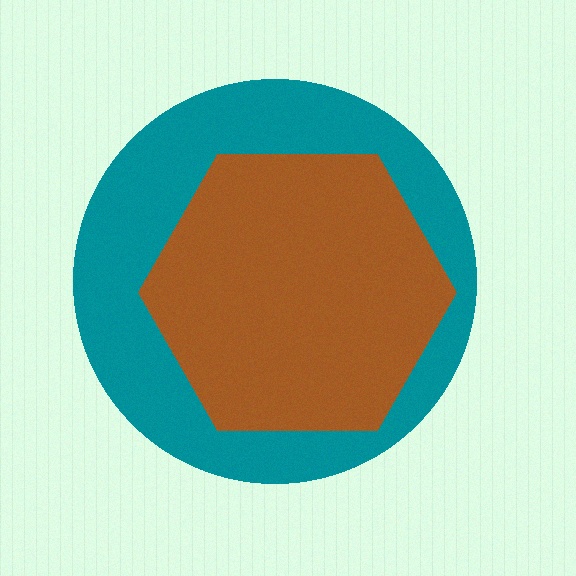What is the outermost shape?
The teal circle.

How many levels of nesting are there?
2.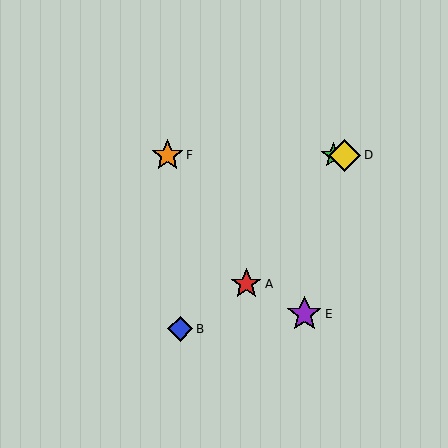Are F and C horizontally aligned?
Yes, both are at y≈155.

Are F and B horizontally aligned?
No, F is at y≈155 and B is at y≈329.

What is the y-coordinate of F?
Object F is at y≈155.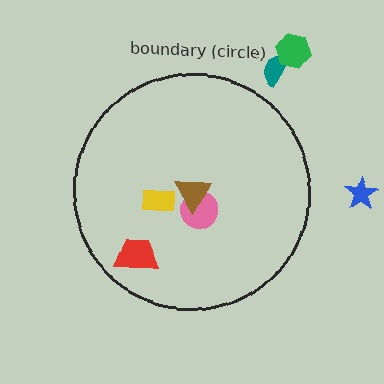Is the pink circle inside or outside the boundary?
Inside.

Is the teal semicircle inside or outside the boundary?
Outside.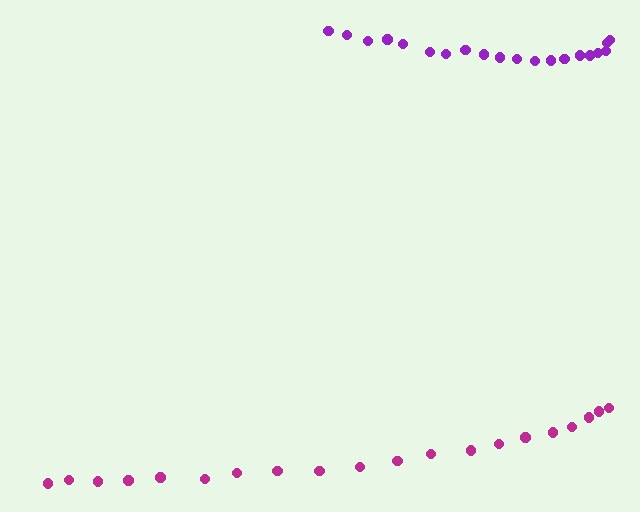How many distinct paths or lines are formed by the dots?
There are 2 distinct paths.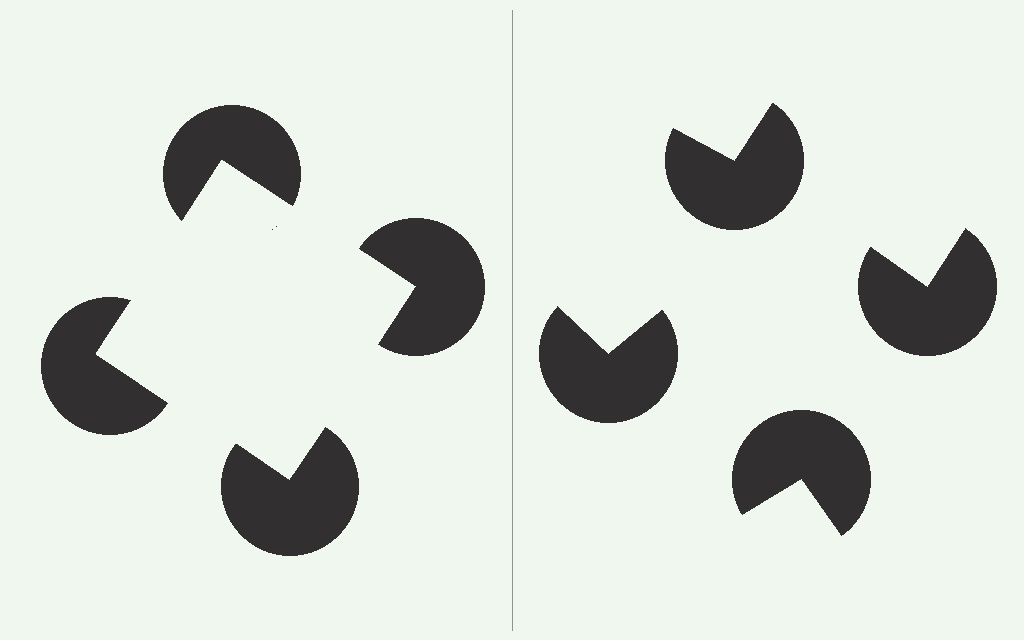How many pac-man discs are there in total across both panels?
8 — 4 on each side.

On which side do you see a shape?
An illusory square appears on the left side. On the right side the wedge cuts are rotated, so no coherent shape forms.